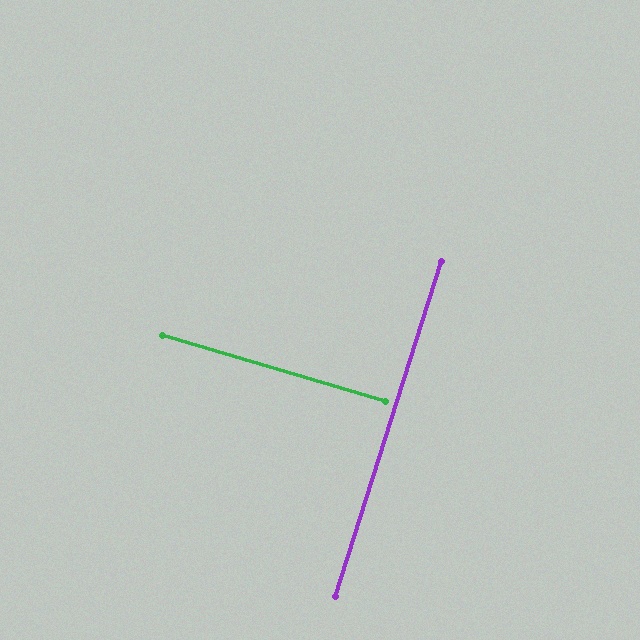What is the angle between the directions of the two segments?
Approximately 89 degrees.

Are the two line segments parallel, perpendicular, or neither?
Perpendicular — they meet at approximately 89°.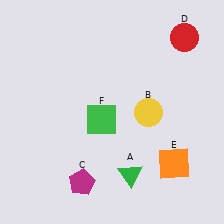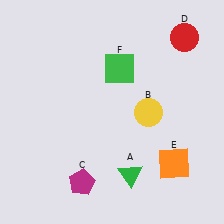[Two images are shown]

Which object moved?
The green square (F) moved up.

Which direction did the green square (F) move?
The green square (F) moved up.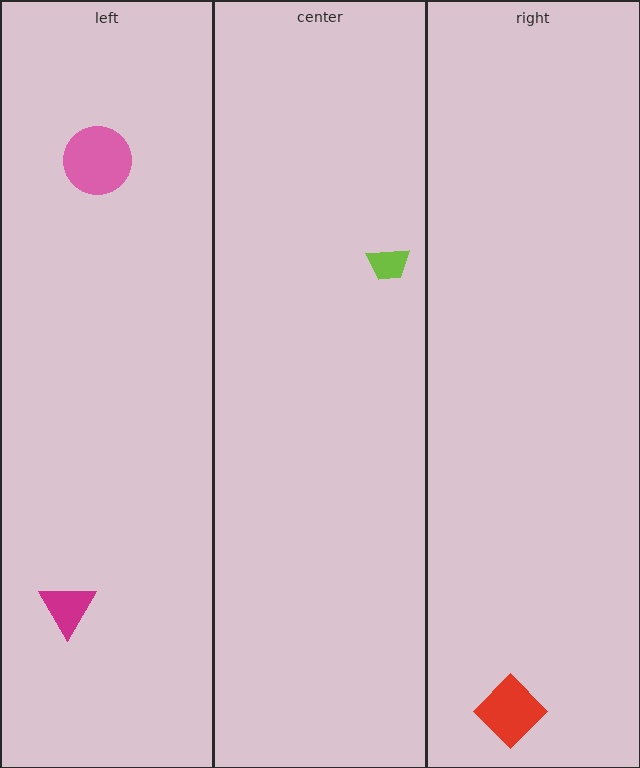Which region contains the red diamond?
The right region.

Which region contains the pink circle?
The left region.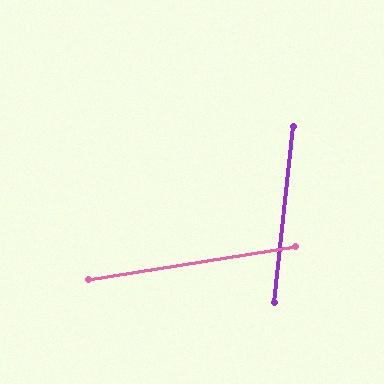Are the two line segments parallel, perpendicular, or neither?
Neither parallel nor perpendicular — they differ by about 75°.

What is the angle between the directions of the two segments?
Approximately 75 degrees.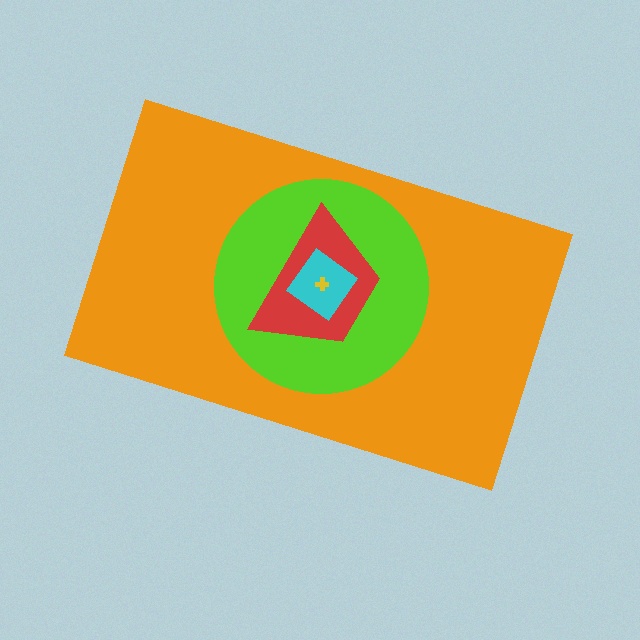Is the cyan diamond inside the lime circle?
Yes.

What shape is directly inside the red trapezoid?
The cyan diamond.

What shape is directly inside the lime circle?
The red trapezoid.